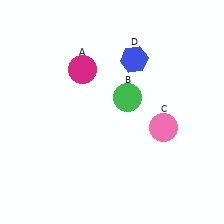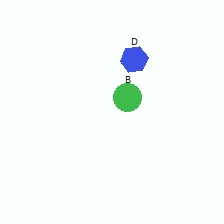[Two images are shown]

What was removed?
The magenta circle (A), the pink circle (C) were removed in Image 2.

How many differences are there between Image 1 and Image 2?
There are 2 differences between the two images.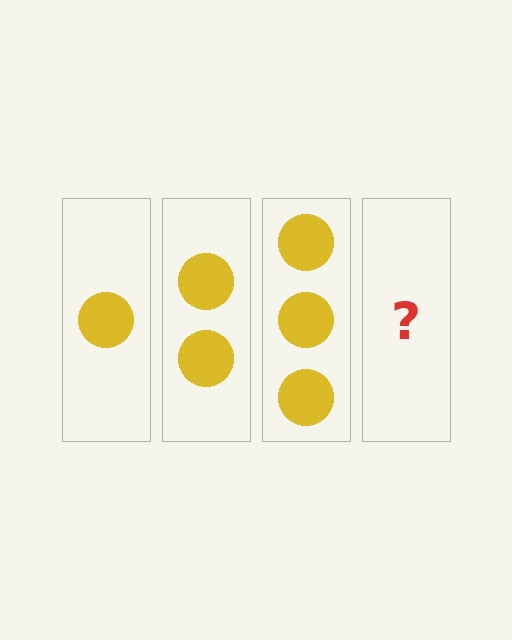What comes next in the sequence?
The next element should be 4 circles.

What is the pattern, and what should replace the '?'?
The pattern is that each step adds one more circle. The '?' should be 4 circles.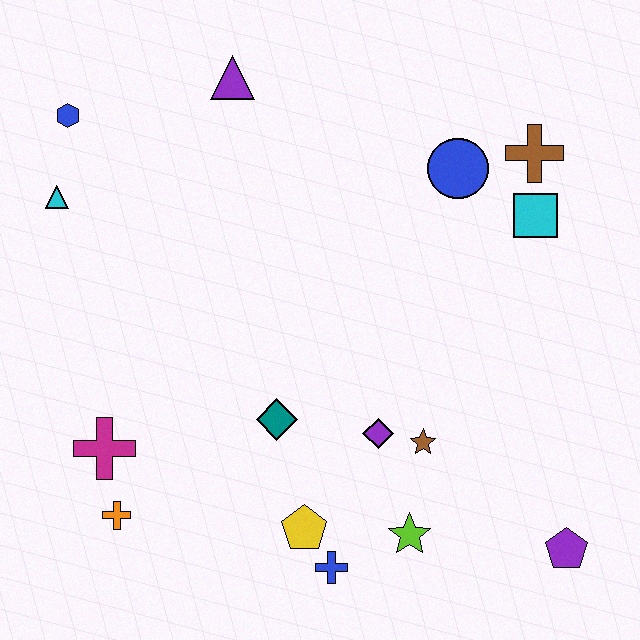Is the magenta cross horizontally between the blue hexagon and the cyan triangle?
No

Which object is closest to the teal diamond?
The purple diamond is closest to the teal diamond.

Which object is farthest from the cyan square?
The orange cross is farthest from the cyan square.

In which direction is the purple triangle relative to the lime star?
The purple triangle is above the lime star.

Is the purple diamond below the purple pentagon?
No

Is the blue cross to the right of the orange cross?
Yes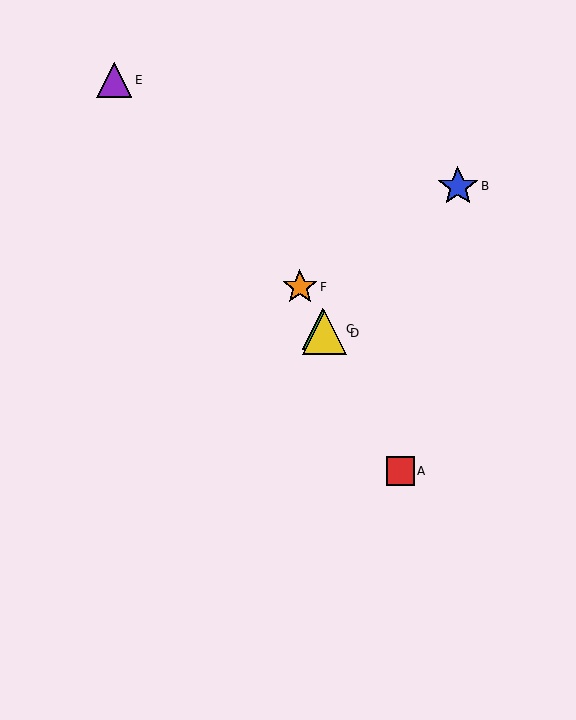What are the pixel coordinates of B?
Object B is at (458, 186).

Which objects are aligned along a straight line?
Objects A, C, D, F are aligned along a straight line.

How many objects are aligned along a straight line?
4 objects (A, C, D, F) are aligned along a straight line.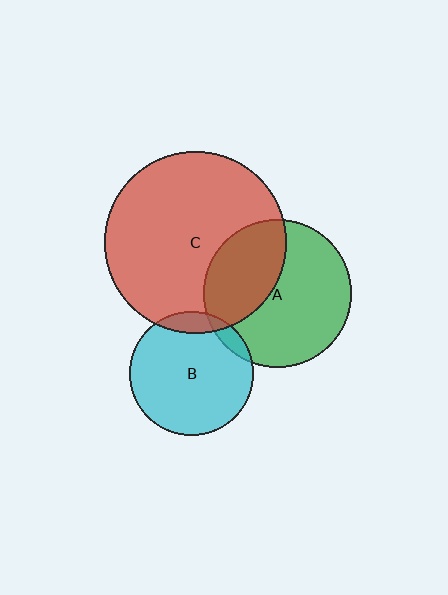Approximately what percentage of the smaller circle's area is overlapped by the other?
Approximately 35%.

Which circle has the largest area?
Circle C (red).